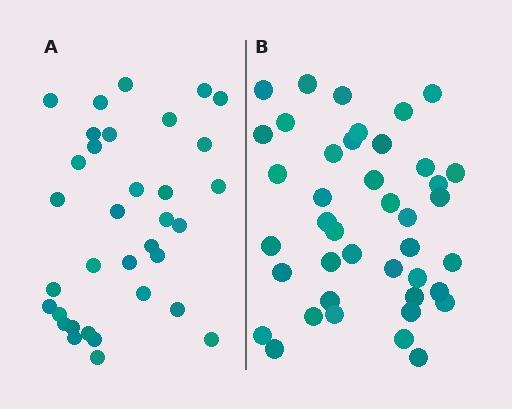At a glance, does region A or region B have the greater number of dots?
Region B (the right region) has more dots.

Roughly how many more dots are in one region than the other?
Region B has roughly 8 or so more dots than region A.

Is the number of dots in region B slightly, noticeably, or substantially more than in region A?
Region B has only slightly more — the two regions are fairly close. The ratio is roughly 1.2 to 1.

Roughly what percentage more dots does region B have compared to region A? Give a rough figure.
About 20% more.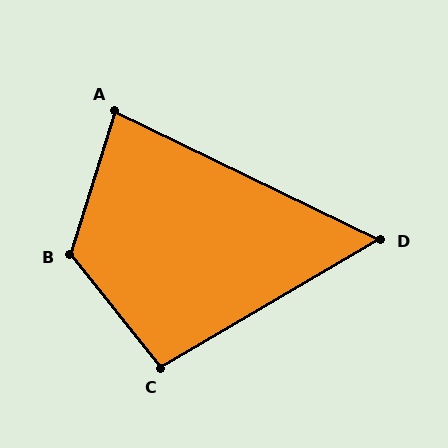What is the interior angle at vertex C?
Approximately 98 degrees (obtuse).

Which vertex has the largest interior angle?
B, at approximately 124 degrees.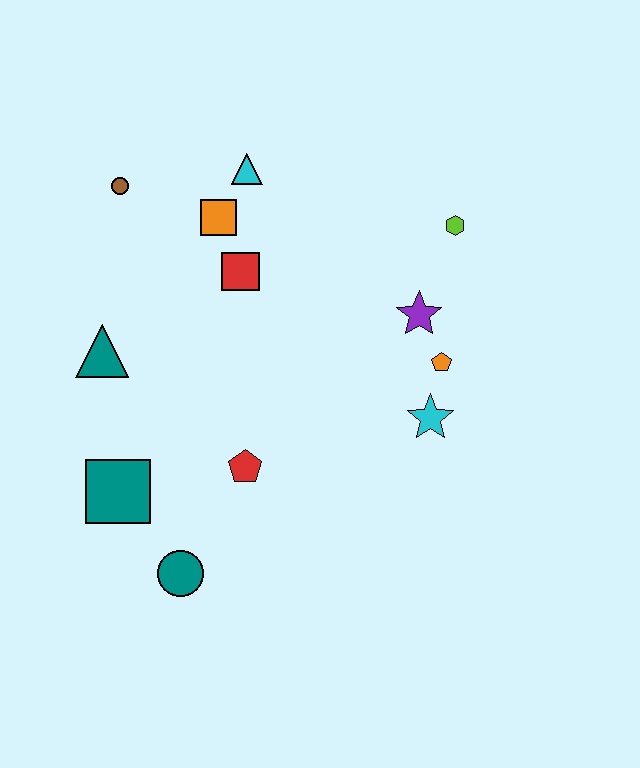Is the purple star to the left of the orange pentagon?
Yes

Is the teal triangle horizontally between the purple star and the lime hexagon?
No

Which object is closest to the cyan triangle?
The orange square is closest to the cyan triangle.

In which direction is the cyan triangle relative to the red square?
The cyan triangle is above the red square.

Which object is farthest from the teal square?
The lime hexagon is farthest from the teal square.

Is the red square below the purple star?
No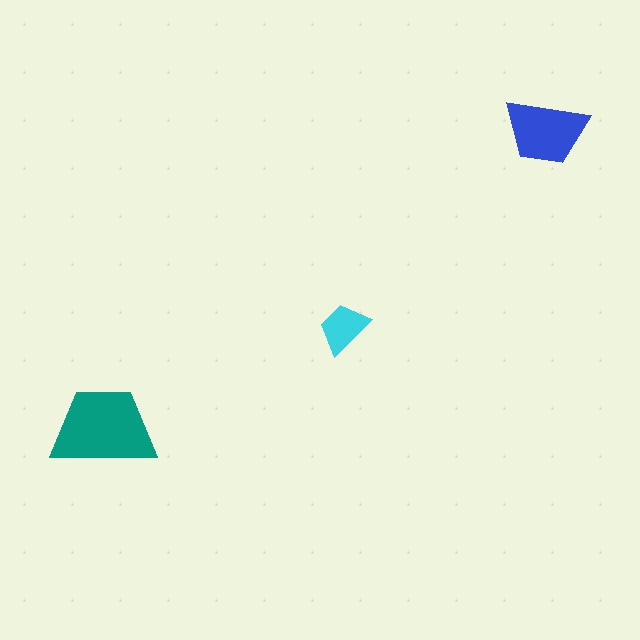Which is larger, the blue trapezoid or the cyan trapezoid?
The blue one.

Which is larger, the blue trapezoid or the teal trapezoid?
The teal one.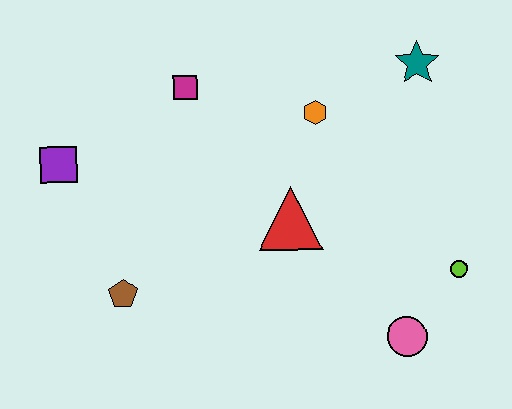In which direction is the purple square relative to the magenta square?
The purple square is to the left of the magenta square.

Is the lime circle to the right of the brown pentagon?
Yes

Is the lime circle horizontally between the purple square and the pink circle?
No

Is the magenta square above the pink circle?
Yes